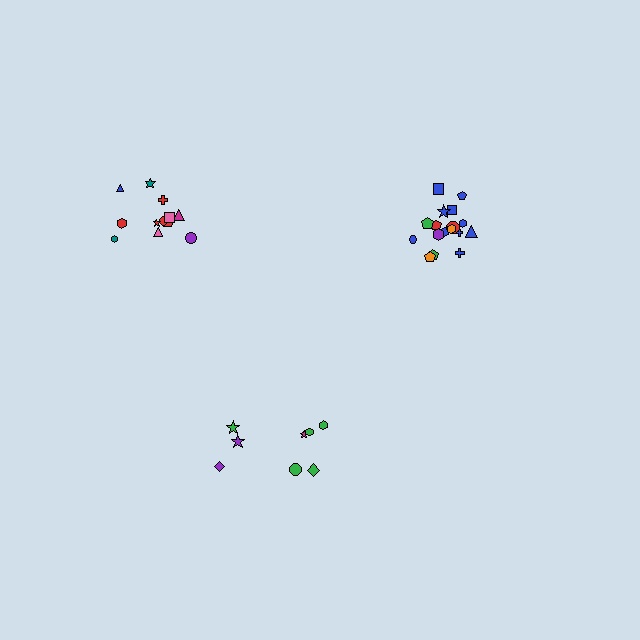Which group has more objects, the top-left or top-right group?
The top-right group.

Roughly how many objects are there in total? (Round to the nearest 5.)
Roughly 40 objects in total.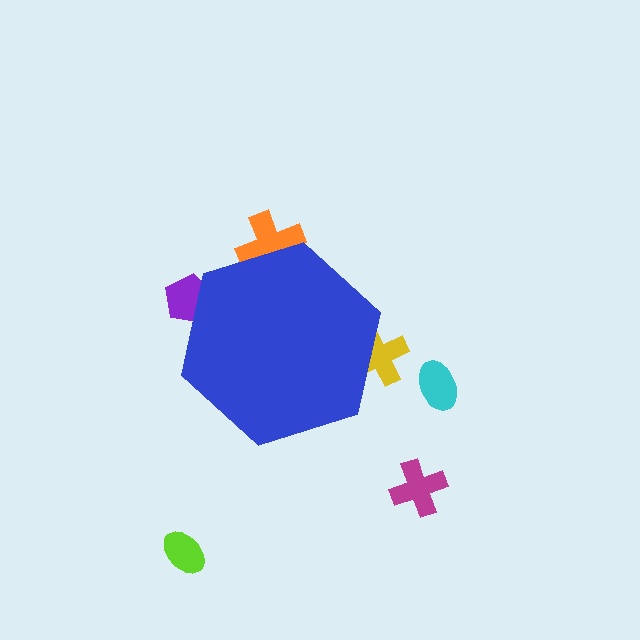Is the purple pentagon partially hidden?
Yes, the purple pentagon is partially hidden behind the blue hexagon.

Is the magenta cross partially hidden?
No, the magenta cross is fully visible.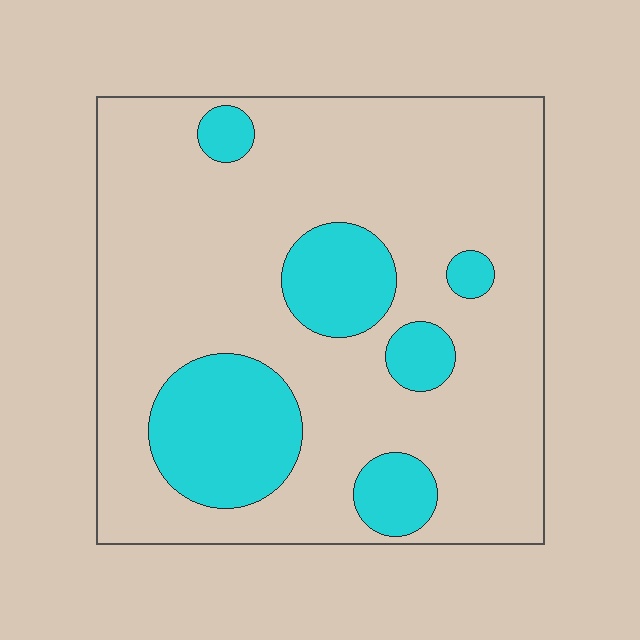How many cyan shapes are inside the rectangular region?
6.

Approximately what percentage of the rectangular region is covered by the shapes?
Approximately 20%.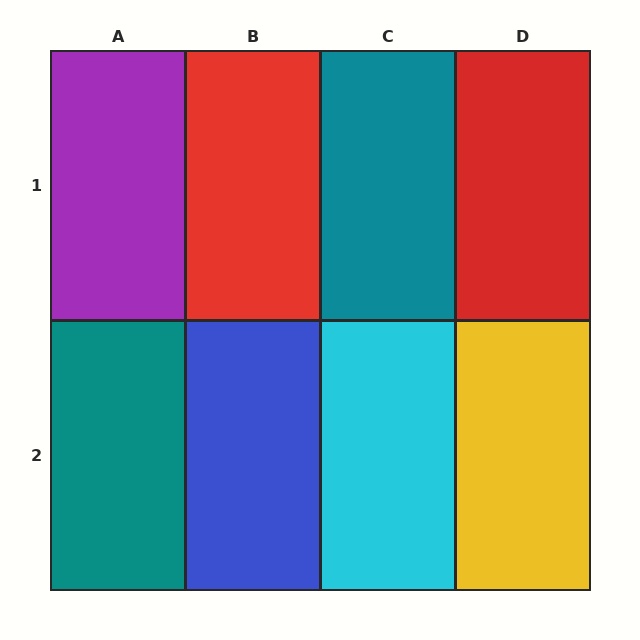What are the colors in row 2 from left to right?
Teal, blue, cyan, yellow.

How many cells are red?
2 cells are red.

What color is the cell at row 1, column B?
Red.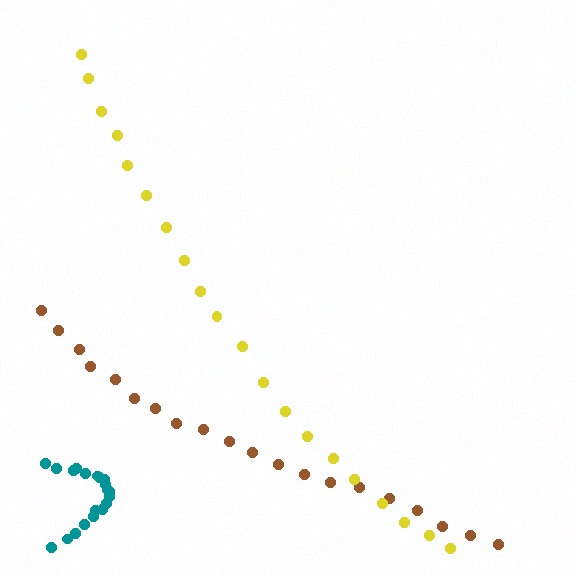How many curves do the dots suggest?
There are 3 distinct paths.